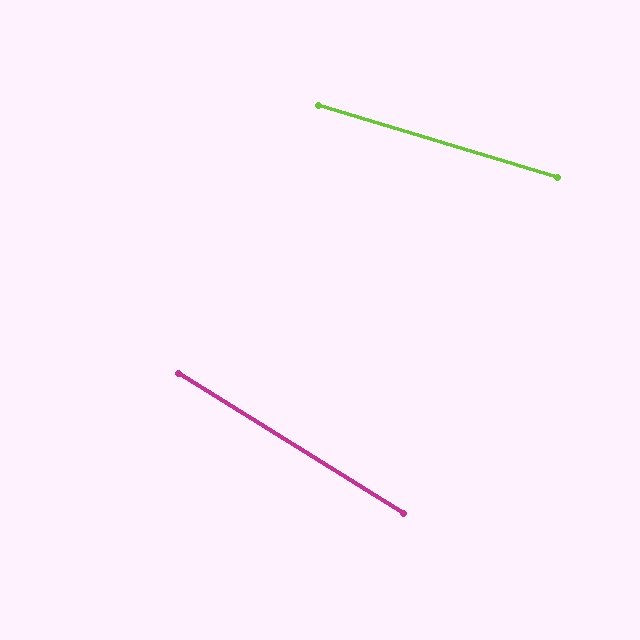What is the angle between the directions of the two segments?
Approximately 15 degrees.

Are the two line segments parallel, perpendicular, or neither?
Neither parallel nor perpendicular — they differ by about 15°.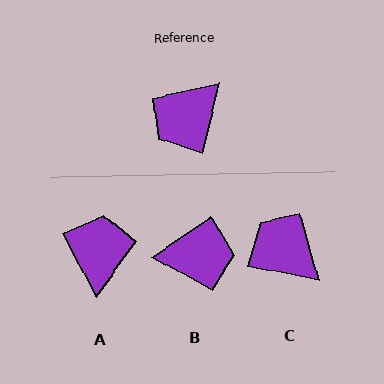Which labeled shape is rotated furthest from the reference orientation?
B, about 139 degrees away.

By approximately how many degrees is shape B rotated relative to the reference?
Approximately 139 degrees counter-clockwise.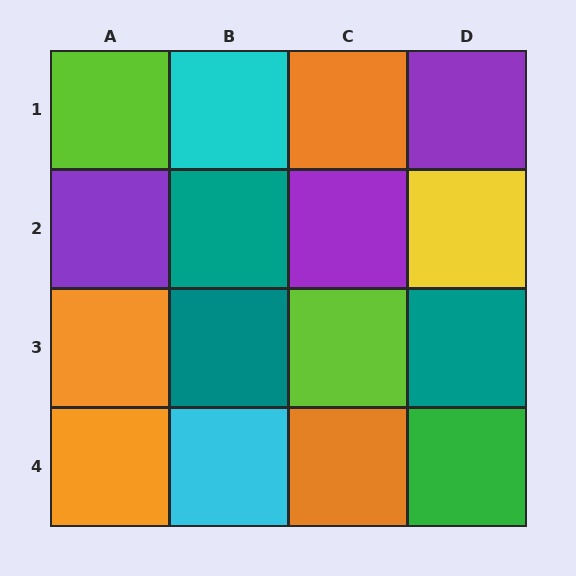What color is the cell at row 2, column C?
Purple.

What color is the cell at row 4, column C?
Orange.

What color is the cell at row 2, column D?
Yellow.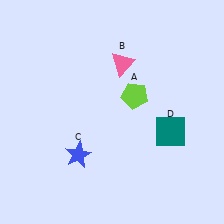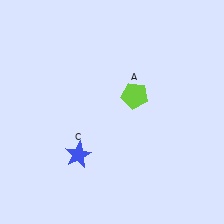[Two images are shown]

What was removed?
The pink triangle (B), the teal square (D) were removed in Image 2.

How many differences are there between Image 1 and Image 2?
There are 2 differences between the two images.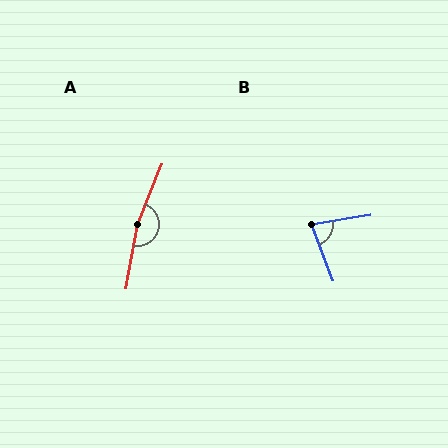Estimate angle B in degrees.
Approximately 78 degrees.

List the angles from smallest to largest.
B (78°), A (168°).